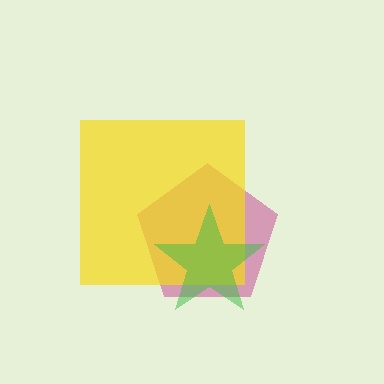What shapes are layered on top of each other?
The layered shapes are: a magenta pentagon, a yellow square, a green star.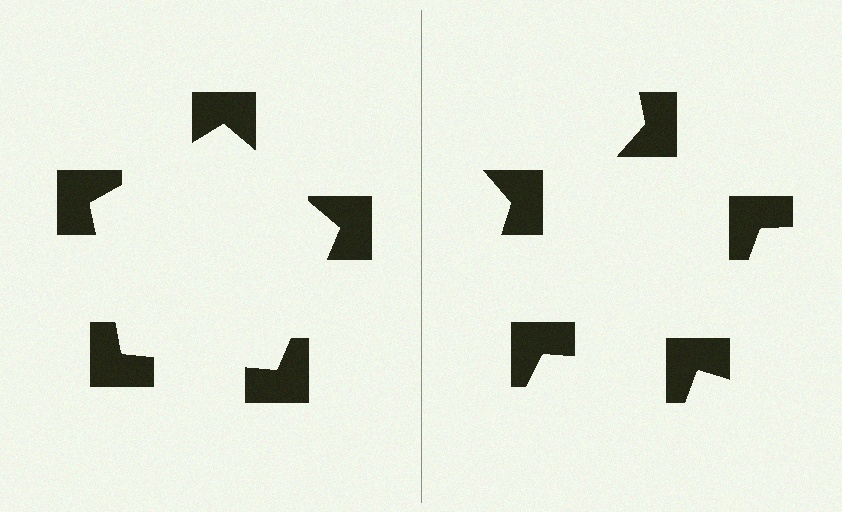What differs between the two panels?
The notched squares are positioned identically on both sides; only the wedge orientations differ. On the left they align to a pentagon; on the right they are misaligned.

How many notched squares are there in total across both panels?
10 — 5 on each side.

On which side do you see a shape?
An illusory pentagon appears on the left side. On the right side the wedge cuts are rotated, so no coherent shape forms.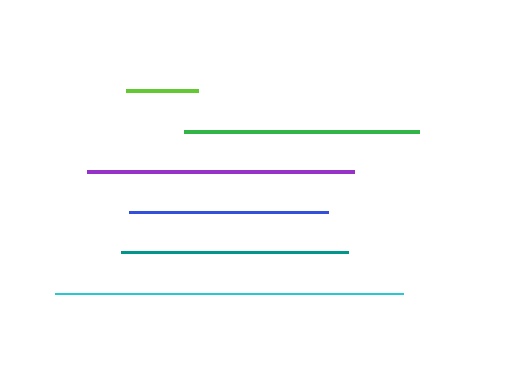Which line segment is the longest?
The cyan line is the longest at approximately 348 pixels.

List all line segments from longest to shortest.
From longest to shortest: cyan, purple, green, teal, blue, lime.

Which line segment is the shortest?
The lime line is the shortest at approximately 72 pixels.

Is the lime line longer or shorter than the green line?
The green line is longer than the lime line.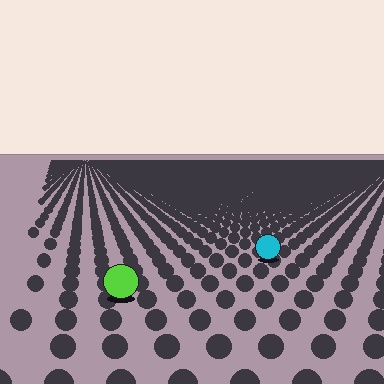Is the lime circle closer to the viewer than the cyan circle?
Yes. The lime circle is closer — you can tell from the texture gradient: the ground texture is coarser near it.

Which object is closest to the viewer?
The lime circle is closest. The texture marks near it are larger and more spread out.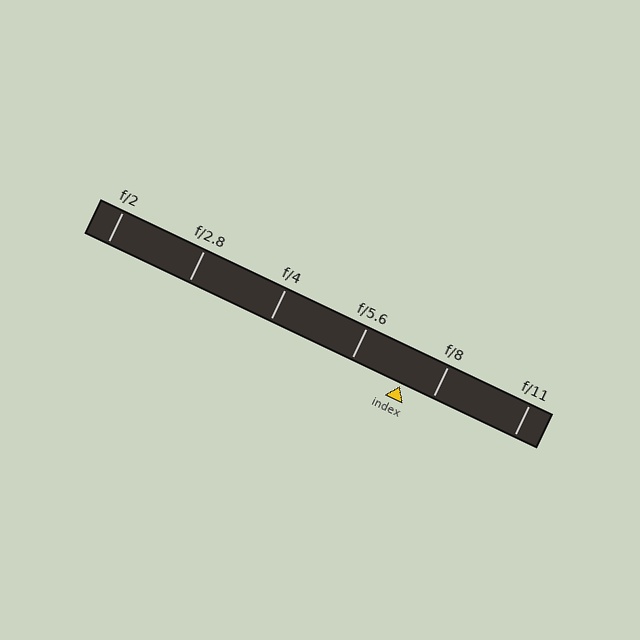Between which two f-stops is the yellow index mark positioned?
The index mark is between f/5.6 and f/8.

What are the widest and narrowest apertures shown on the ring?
The widest aperture shown is f/2 and the narrowest is f/11.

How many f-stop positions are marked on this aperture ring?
There are 6 f-stop positions marked.